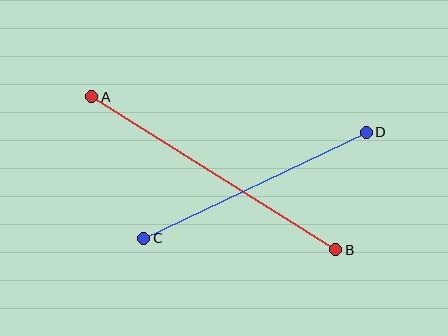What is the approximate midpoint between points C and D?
The midpoint is at approximately (255, 185) pixels.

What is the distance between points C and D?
The distance is approximately 247 pixels.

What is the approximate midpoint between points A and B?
The midpoint is at approximately (214, 173) pixels.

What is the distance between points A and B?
The distance is approximately 288 pixels.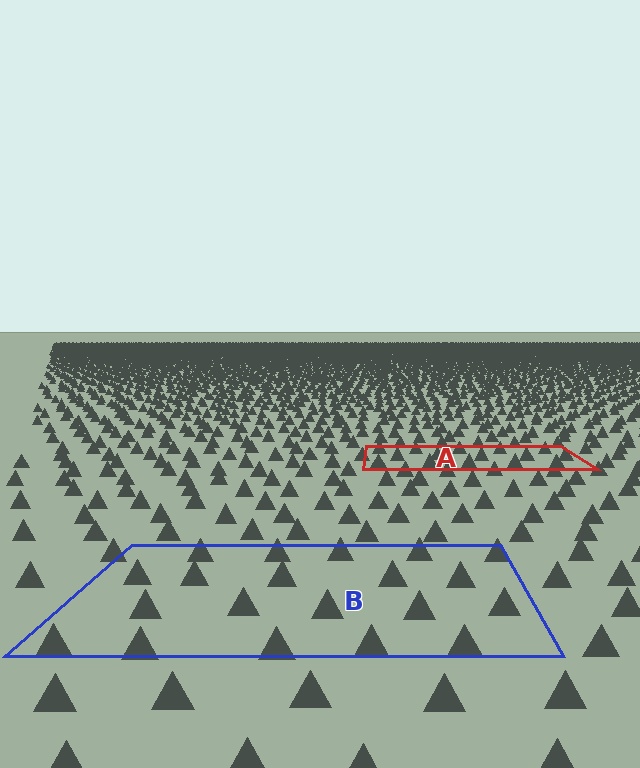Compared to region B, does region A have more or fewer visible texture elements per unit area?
Region A has more texture elements per unit area — they are packed more densely because it is farther away.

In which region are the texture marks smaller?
The texture marks are smaller in region A, because it is farther away.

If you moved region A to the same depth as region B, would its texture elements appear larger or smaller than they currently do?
They would appear larger. At a closer depth, the same texture elements are projected at a bigger on-screen size.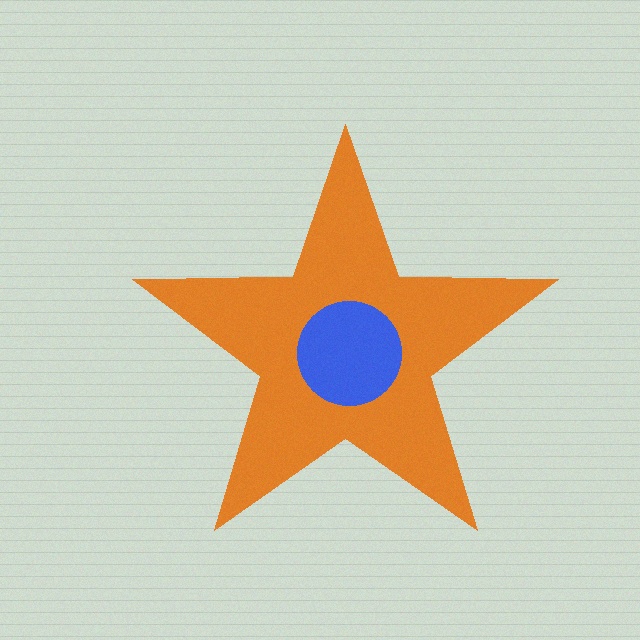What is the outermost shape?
The orange star.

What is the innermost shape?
The blue circle.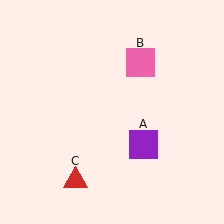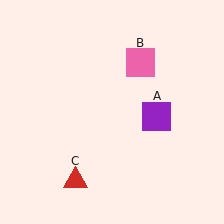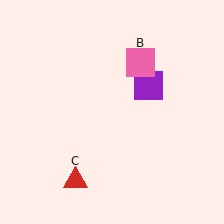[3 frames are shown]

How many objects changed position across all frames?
1 object changed position: purple square (object A).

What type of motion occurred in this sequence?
The purple square (object A) rotated counterclockwise around the center of the scene.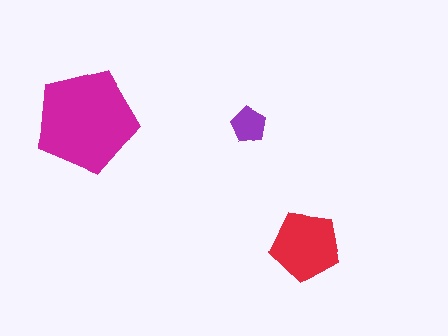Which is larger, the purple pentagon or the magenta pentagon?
The magenta one.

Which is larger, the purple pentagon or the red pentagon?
The red one.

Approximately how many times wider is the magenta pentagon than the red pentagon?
About 1.5 times wider.